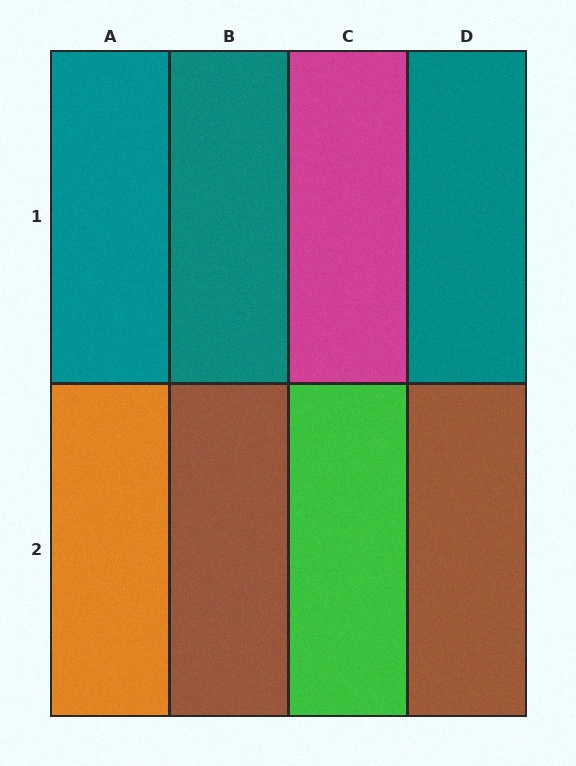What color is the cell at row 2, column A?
Orange.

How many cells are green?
1 cell is green.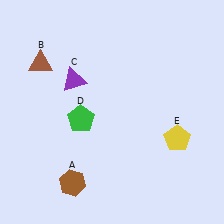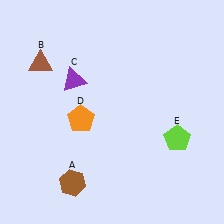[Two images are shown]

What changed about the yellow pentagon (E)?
In Image 1, E is yellow. In Image 2, it changed to lime.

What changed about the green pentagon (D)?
In Image 1, D is green. In Image 2, it changed to orange.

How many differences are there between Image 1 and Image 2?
There are 2 differences between the two images.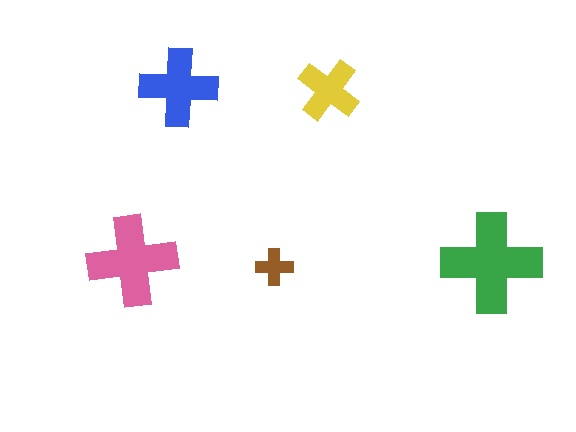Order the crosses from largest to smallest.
the green one, the pink one, the blue one, the yellow one, the brown one.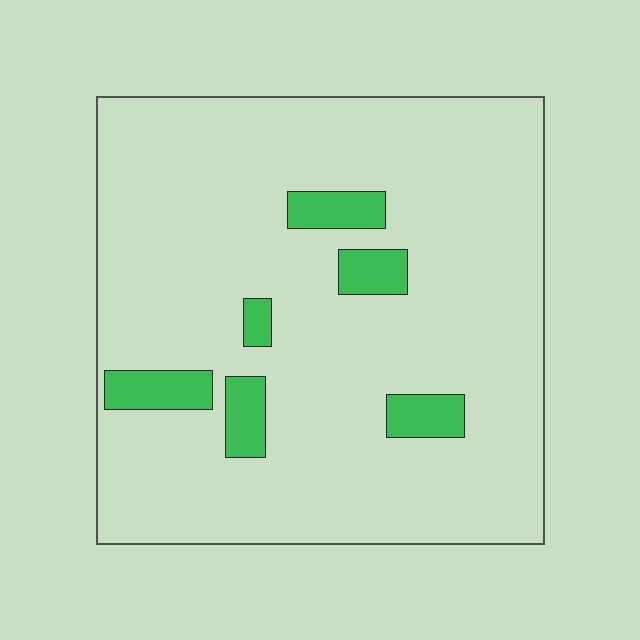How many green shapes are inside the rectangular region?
6.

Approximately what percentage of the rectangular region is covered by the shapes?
Approximately 10%.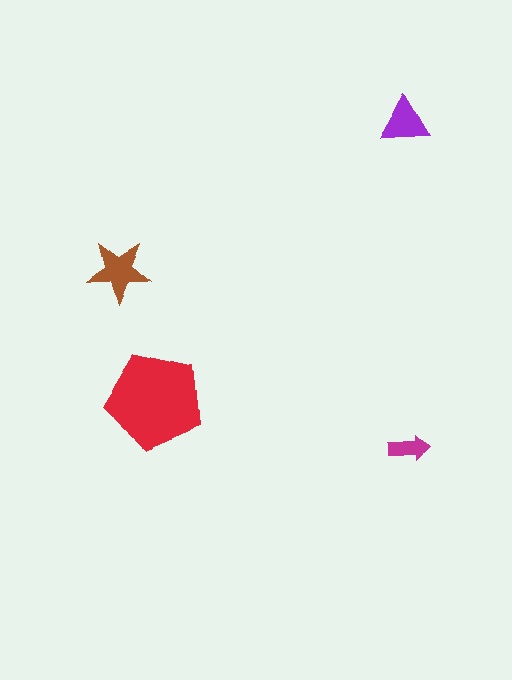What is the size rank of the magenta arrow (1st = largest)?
4th.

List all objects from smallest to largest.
The magenta arrow, the purple triangle, the brown star, the red pentagon.